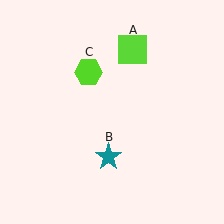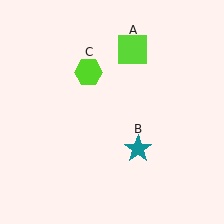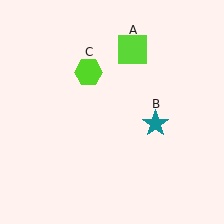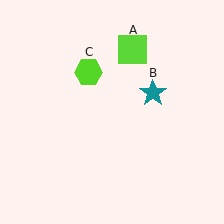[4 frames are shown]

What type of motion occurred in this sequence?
The teal star (object B) rotated counterclockwise around the center of the scene.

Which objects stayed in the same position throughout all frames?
Lime square (object A) and lime hexagon (object C) remained stationary.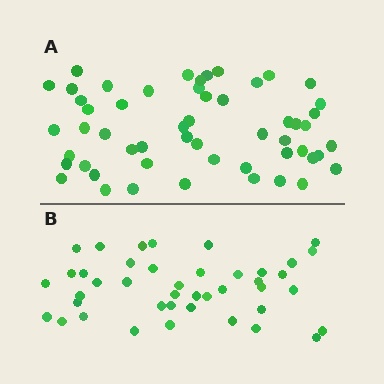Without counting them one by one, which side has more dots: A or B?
Region A (the top region) has more dots.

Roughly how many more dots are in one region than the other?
Region A has roughly 12 or so more dots than region B.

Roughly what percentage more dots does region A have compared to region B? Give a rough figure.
About 30% more.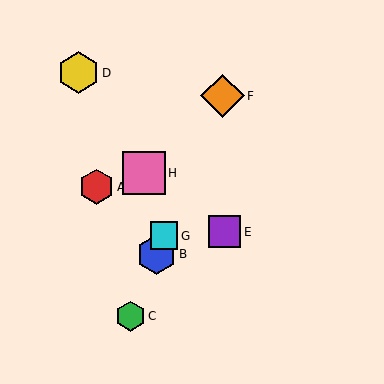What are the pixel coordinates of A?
Object A is at (97, 187).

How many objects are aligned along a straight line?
4 objects (B, C, F, G) are aligned along a straight line.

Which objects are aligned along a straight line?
Objects B, C, F, G are aligned along a straight line.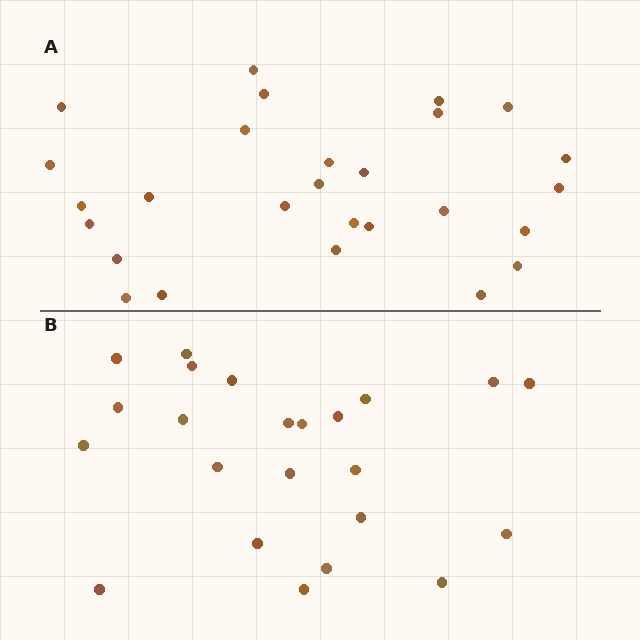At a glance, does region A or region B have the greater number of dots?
Region A (the top region) has more dots.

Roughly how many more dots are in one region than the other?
Region A has about 4 more dots than region B.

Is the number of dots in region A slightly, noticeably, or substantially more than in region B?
Region A has only slightly more — the two regions are fairly close. The ratio is roughly 1.2 to 1.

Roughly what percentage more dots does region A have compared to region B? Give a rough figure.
About 15% more.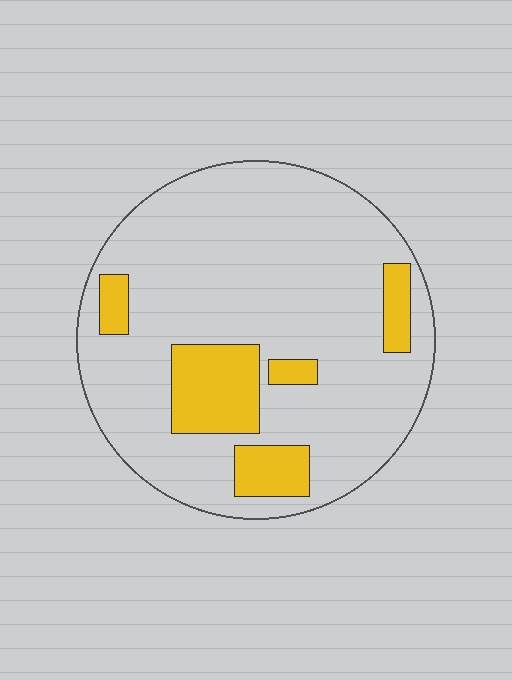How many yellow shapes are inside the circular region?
5.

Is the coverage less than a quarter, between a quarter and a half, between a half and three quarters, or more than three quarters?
Less than a quarter.